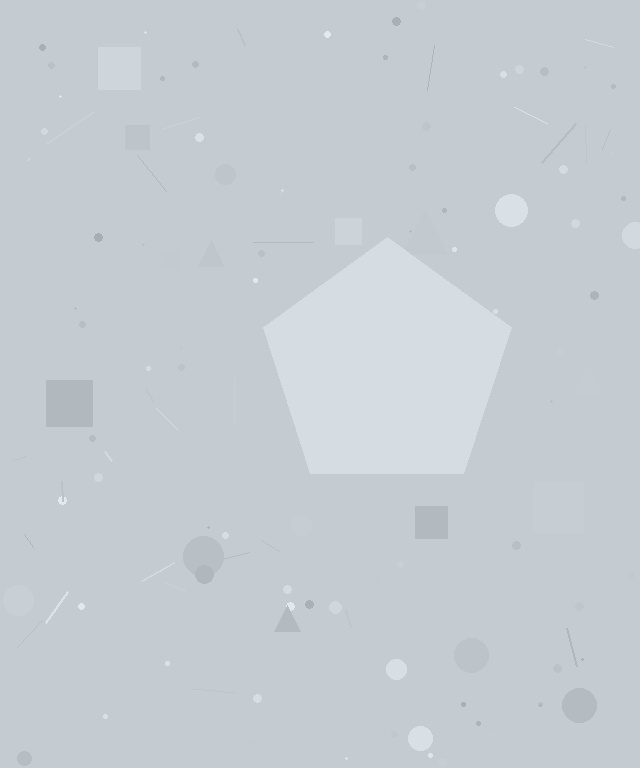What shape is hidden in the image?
A pentagon is hidden in the image.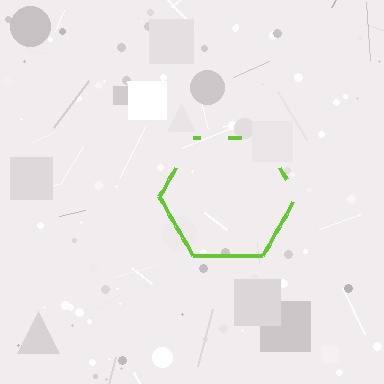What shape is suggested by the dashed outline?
The dashed outline suggests a hexagon.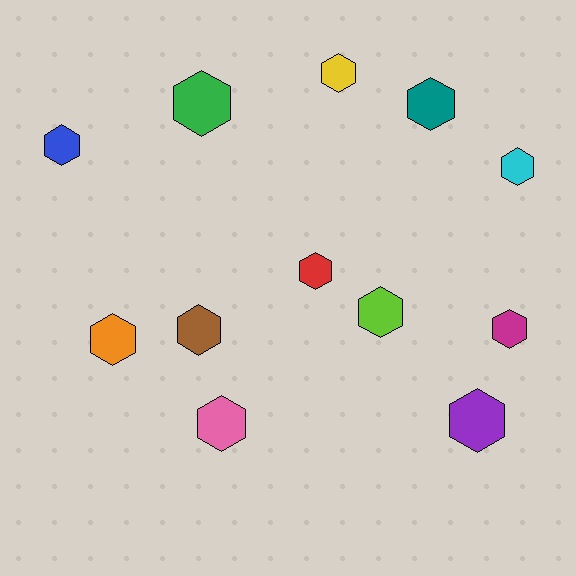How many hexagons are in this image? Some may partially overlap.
There are 12 hexagons.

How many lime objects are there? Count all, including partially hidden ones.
There is 1 lime object.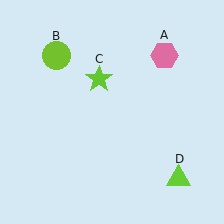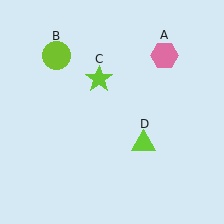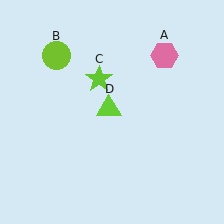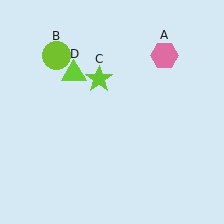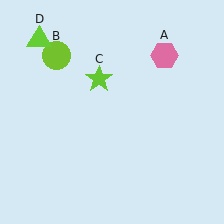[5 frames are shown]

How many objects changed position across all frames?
1 object changed position: lime triangle (object D).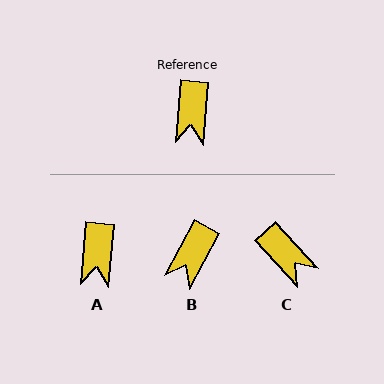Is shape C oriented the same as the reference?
No, it is off by about 47 degrees.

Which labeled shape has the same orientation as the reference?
A.